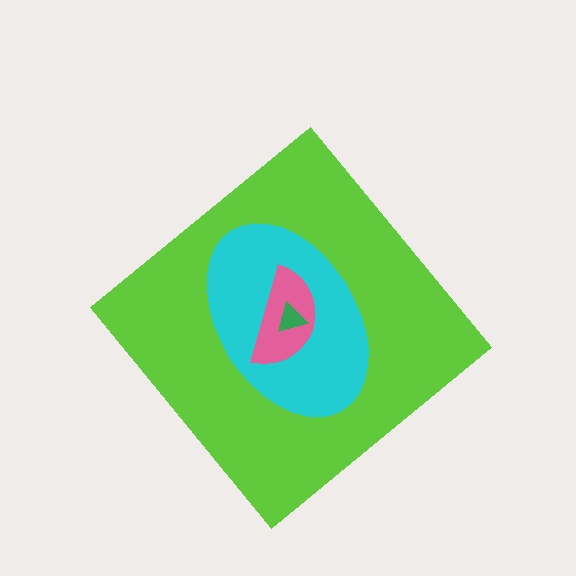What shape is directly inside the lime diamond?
The cyan ellipse.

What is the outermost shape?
The lime diamond.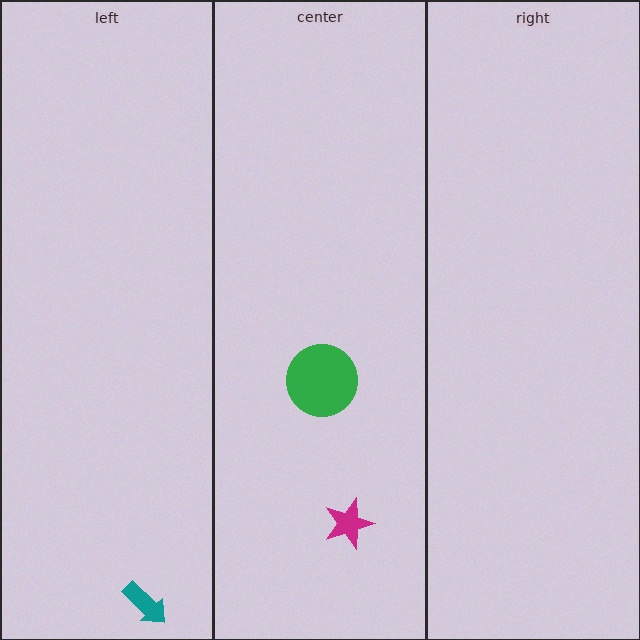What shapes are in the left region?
The teal arrow.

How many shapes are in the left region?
1.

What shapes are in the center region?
The magenta star, the green circle.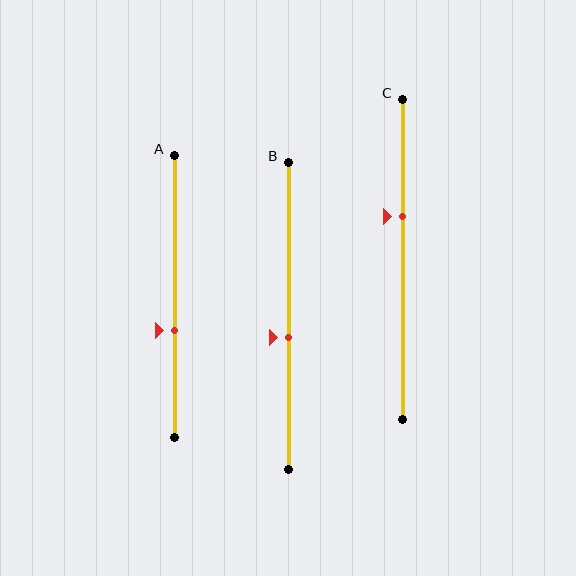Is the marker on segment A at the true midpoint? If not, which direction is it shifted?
No, the marker on segment A is shifted downward by about 12% of the segment length.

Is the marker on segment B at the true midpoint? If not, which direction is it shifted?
No, the marker on segment B is shifted downward by about 7% of the segment length.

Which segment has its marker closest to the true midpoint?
Segment B has its marker closest to the true midpoint.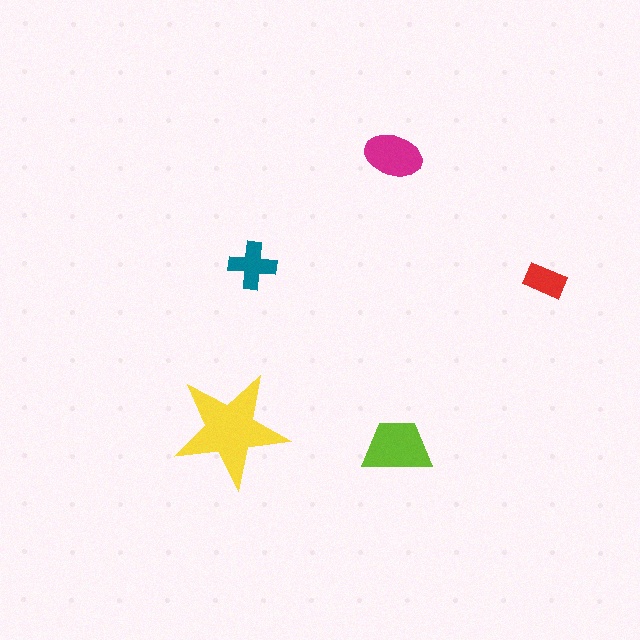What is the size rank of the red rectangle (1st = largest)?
5th.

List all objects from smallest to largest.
The red rectangle, the teal cross, the magenta ellipse, the lime trapezoid, the yellow star.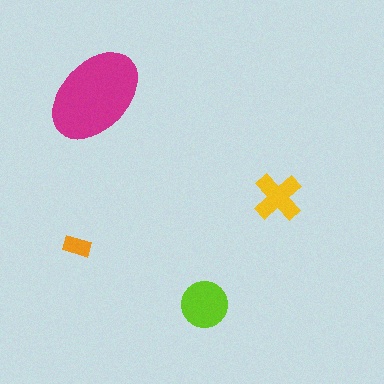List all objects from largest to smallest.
The magenta ellipse, the lime circle, the yellow cross, the orange rectangle.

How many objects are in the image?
There are 4 objects in the image.